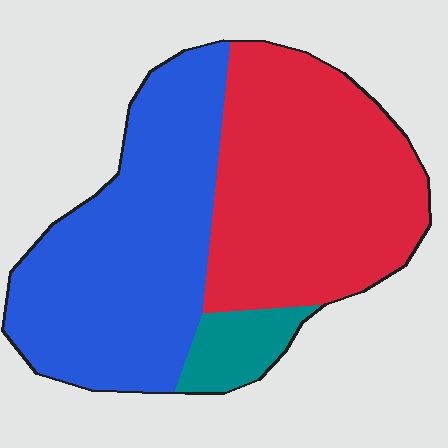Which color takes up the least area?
Teal, at roughly 10%.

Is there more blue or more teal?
Blue.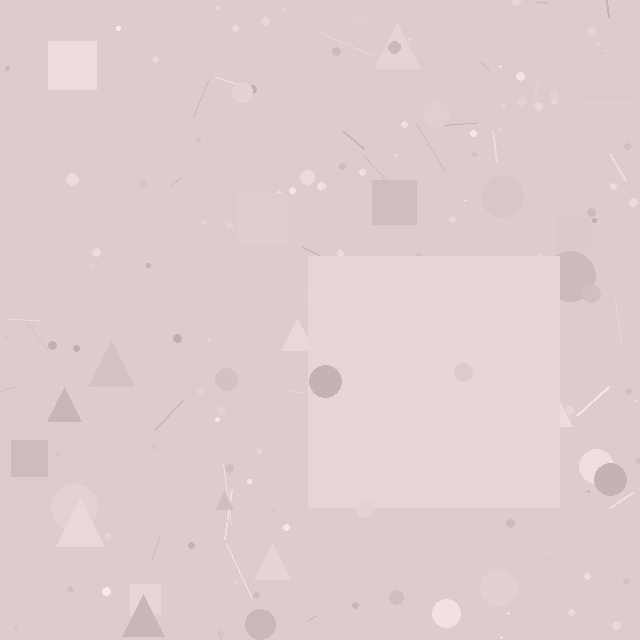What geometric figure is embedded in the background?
A square is embedded in the background.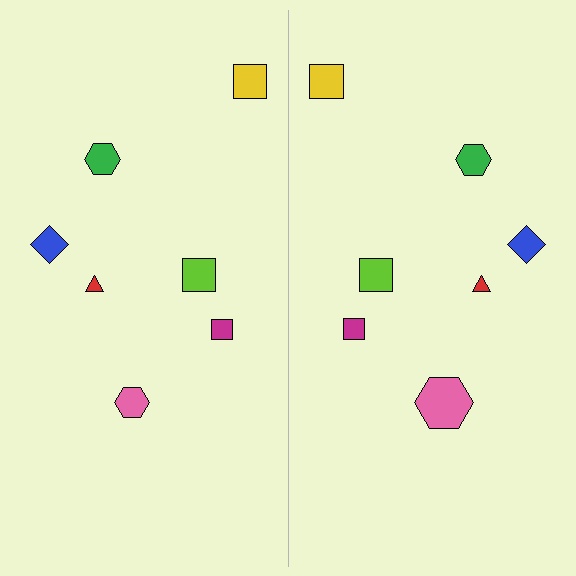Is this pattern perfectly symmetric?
No, the pattern is not perfectly symmetric. The pink hexagon on the right side has a different size than its mirror counterpart.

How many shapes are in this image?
There are 14 shapes in this image.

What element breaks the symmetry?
The pink hexagon on the right side has a different size than its mirror counterpart.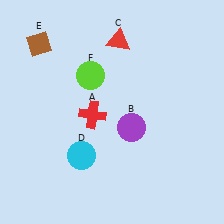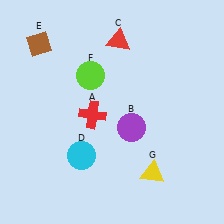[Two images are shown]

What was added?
A yellow triangle (G) was added in Image 2.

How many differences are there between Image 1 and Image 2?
There is 1 difference between the two images.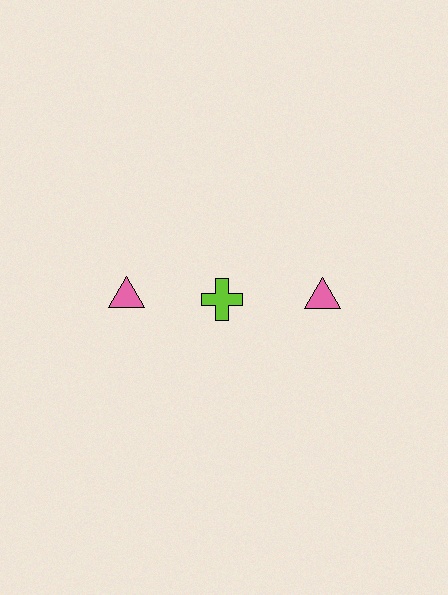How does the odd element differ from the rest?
It differs in both color (lime instead of pink) and shape (cross instead of triangle).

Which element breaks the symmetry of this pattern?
The lime cross in the top row, second from left column breaks the symmetry. All other shapes are pink triangles.